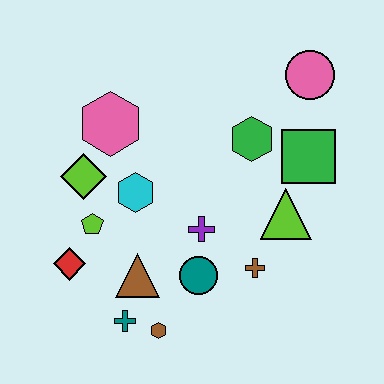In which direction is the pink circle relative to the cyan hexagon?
The pink circle is to the right of the cyan hexagon.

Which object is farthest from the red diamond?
The pink circle is farthest from the red diamond.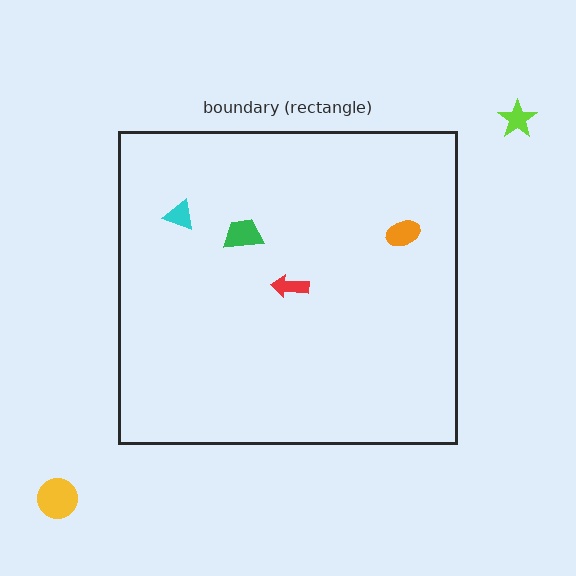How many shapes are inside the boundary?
4 inside, 2 outside.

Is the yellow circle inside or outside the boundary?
Outside.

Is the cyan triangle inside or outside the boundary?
Inside.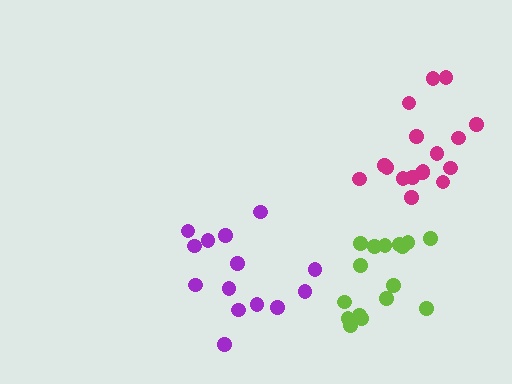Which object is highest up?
The magenta cluster is topmost.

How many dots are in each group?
Group 1: 17 dots, Group 2: 16 dots, Group 3: 14 dots (47 total).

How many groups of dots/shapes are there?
There are 3 groups.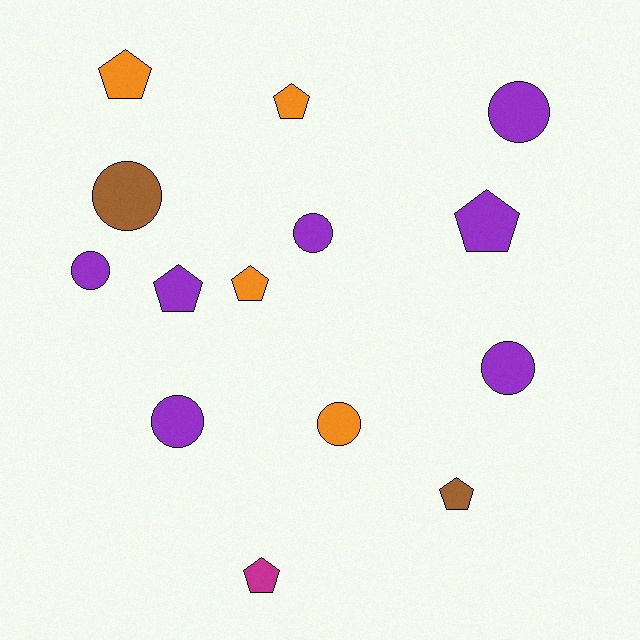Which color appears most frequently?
Purple, with 7 objects.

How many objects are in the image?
There are 14 objects.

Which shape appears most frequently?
Pentagon, with 7 objects.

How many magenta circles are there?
There are no magenta circles.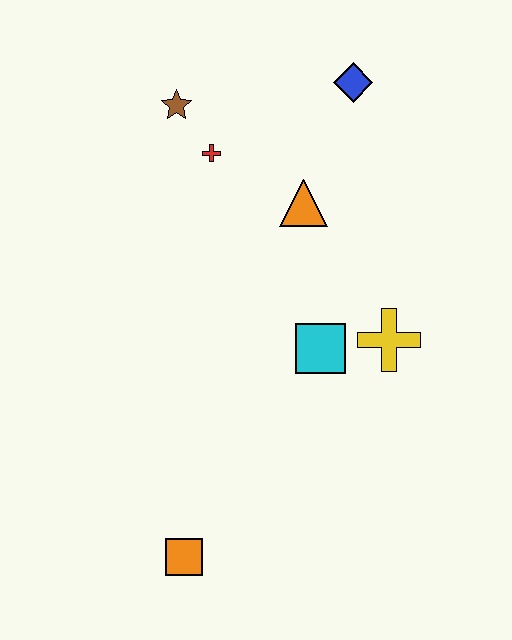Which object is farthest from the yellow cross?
The brown star is farthest from the yellow cross.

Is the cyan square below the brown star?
Yes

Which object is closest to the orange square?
The cyan square is closest to the orange square.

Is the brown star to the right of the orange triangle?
No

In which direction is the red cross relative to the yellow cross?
The red cross is above the yellow cross.